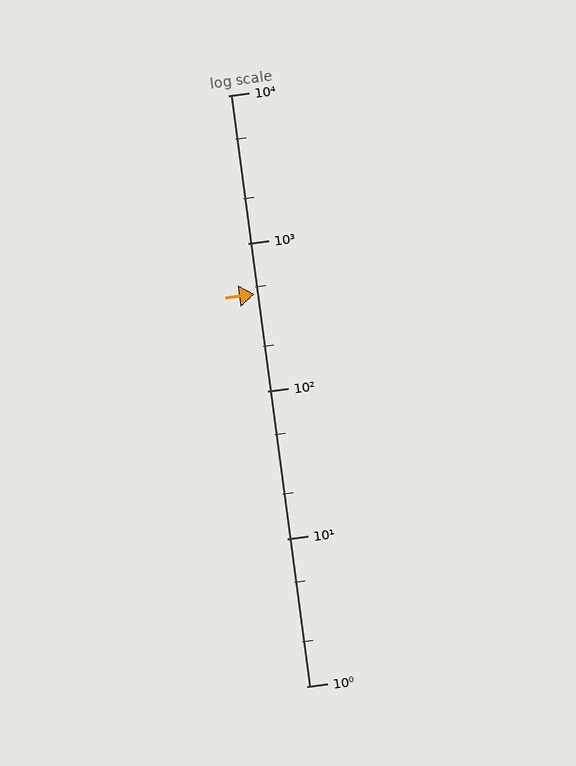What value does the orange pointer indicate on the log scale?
The pointer indicates approximately 450.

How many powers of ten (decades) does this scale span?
The scale spans 4 decades, from 1 to 10000.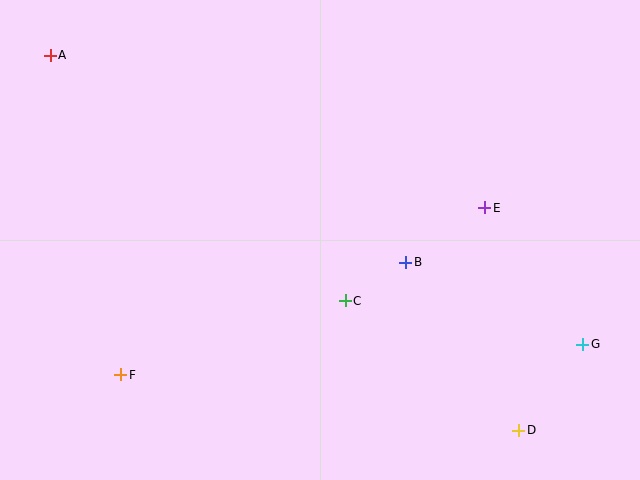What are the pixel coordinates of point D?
Point D is at (519, 430).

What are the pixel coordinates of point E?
Point E is at (485, 208).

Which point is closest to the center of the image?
Point C at (345, 301) is closest to the center.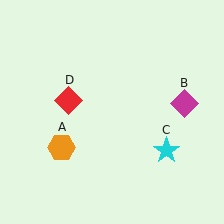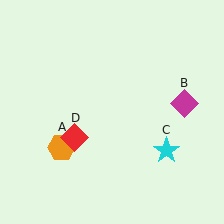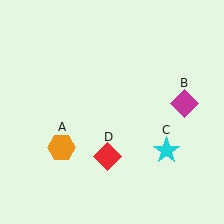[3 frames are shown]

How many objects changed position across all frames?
1 object changed position: red diamond (object D).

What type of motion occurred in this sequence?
The red diamond (object D) rotated counterclockwise around the center of the scene.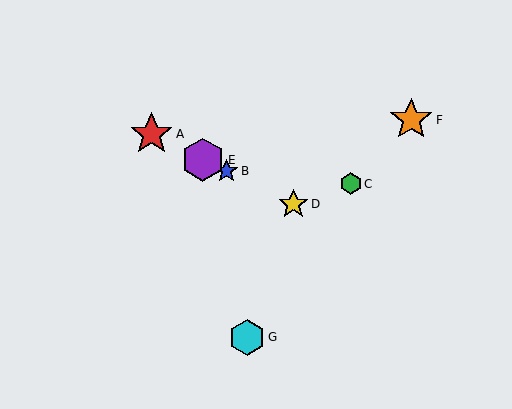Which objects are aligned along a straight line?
Objects A, B, D, E are aligned along a straight line.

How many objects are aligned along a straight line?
4 objects (A, B, D, E) are aligned along a straight line.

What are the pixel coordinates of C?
Object C is at (351, 184).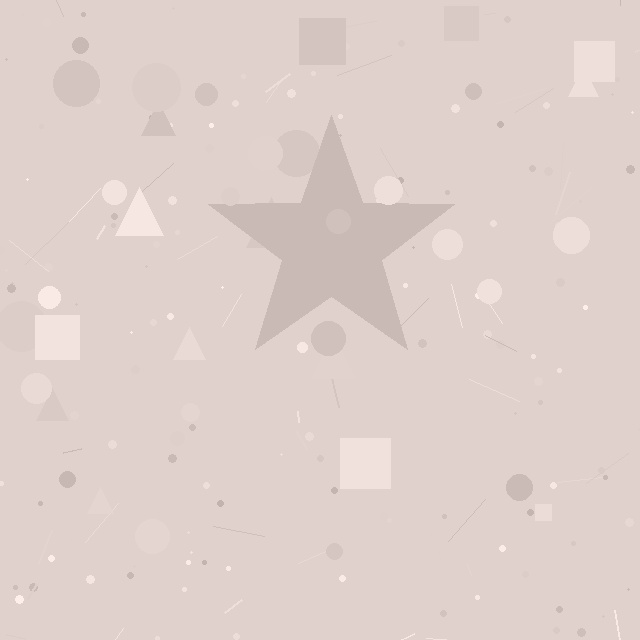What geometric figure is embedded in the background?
A star is embedded in the background.